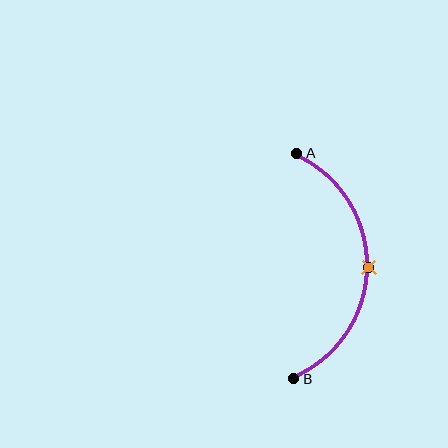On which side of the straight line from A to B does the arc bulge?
The arc bulges to the right of the straight line connecting A and B.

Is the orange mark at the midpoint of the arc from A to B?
Yes. The orange mark lies on the arc at equal arc-length from both A and B — it is the arc midpoint.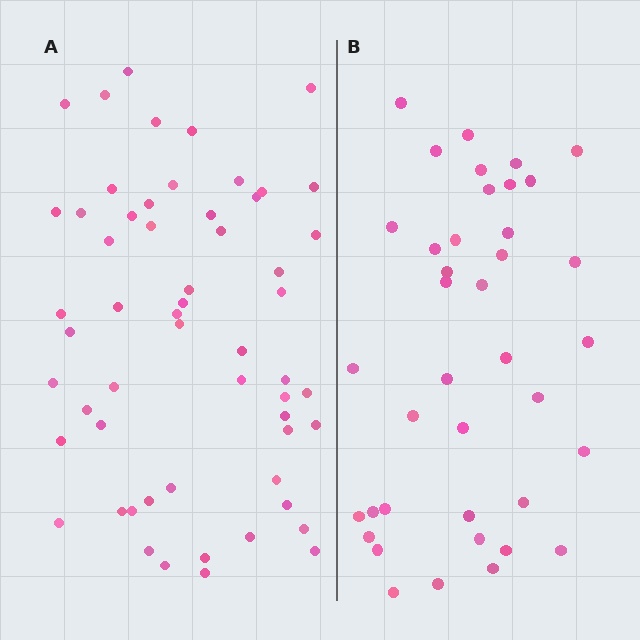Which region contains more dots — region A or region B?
Region A (the left region) has more dots.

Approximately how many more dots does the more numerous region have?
Region A has approximately 20 more dots than region B.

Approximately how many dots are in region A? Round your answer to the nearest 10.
About 60 dots. (The exact count is 57, which rounds to 60.)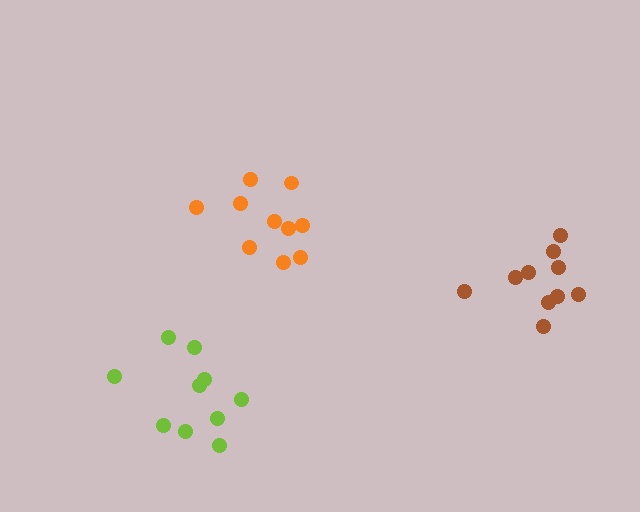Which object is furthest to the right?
The brown cluster is rightmost.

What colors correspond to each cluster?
The clusters are colored: lime, orange, brown.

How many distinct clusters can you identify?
There are 3 distinct clusters.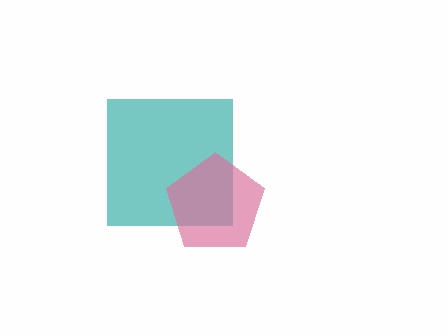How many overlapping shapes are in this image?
There are 2 overlapping shapes in the image.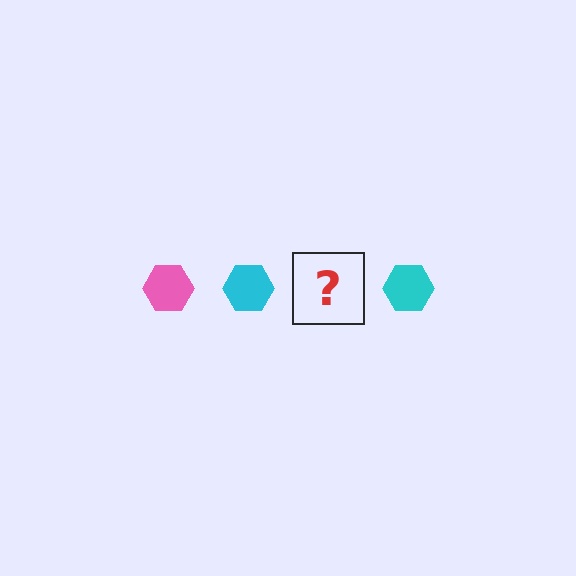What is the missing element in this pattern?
The missing element is a pink hexagon.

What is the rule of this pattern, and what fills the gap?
The rule is that the pattern cycles through pink, cyan hexagons. The gap should be filled with a pink hexagon.